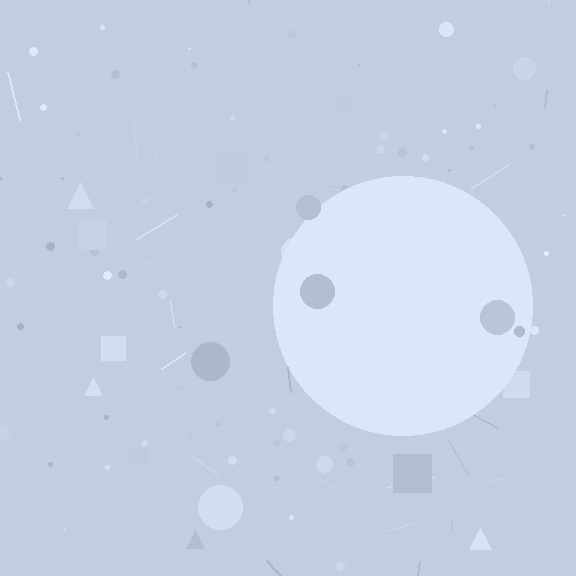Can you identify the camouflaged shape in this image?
The camouflaged shape is a circle.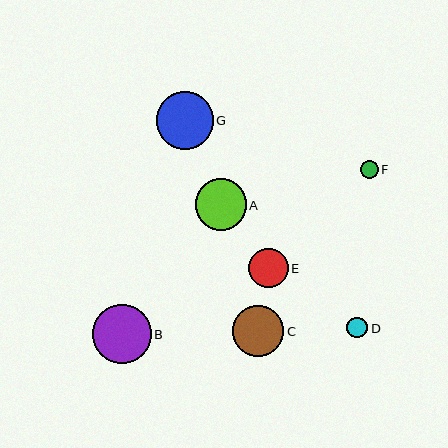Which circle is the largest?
Circle B is the largest with a size of approximately 58 pixels.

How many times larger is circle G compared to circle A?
Circle G is approximately 1.1 times the size of circle A.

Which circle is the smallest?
Circle F is the smallest with a size of approximately 18 pixels.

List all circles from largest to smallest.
From largest to smallest: B, G, A, C, E, D, F.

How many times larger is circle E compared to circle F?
Circle E is approximately 2.2 times the size of circle F.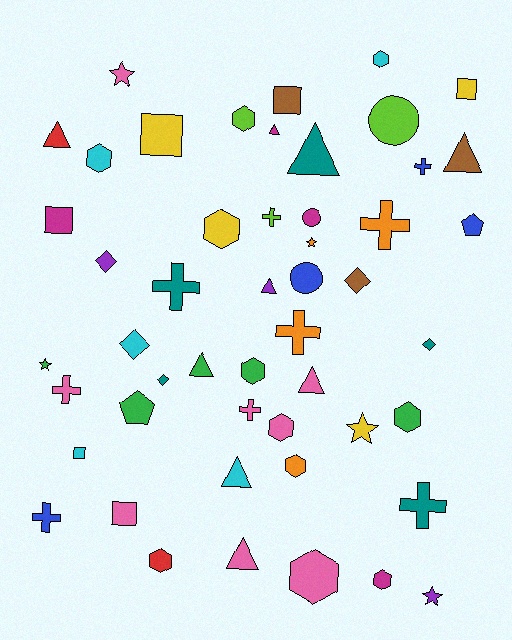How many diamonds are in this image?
There are 5 diamonds.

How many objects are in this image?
There are 50 objects.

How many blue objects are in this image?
There are 4 blue objects.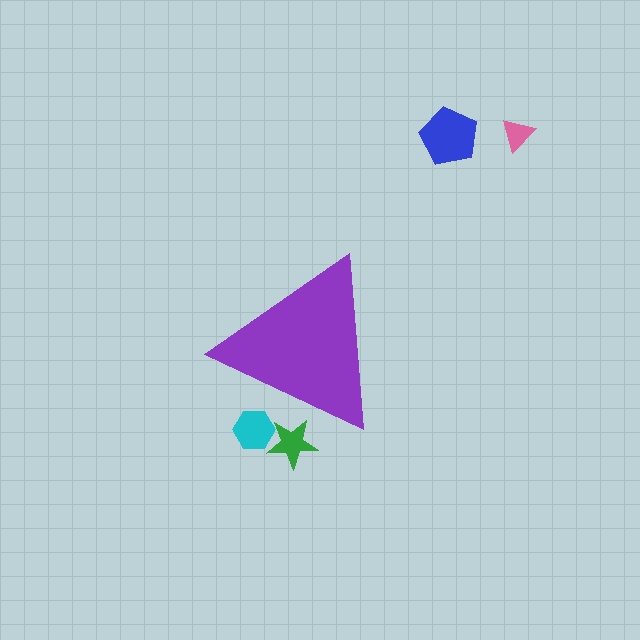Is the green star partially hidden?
Yes, the green star is partially hidden behind the purple triangle.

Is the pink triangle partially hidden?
No, the pink triangle is fully visible.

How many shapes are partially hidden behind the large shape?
2 shapes are partially hidden.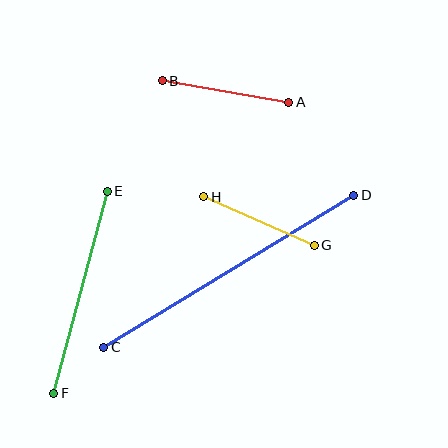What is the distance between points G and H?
The distance is approximately 121 pixels.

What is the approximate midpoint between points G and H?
The midpoint is at approximately (259, 221) pixels.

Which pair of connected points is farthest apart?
Points C and D are farthest apart.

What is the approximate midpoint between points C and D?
The midpoint is at approximately (229, 271) pixels.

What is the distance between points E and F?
The distance is approximately 209 pixels.